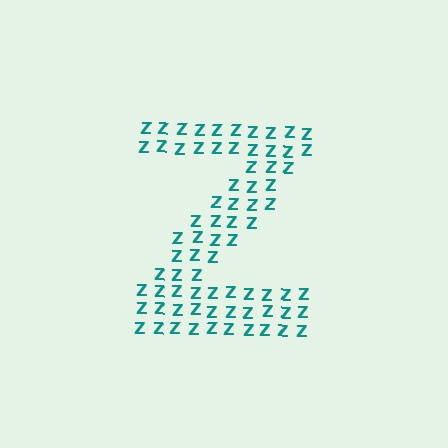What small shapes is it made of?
It is made of small letter Z's.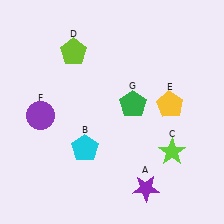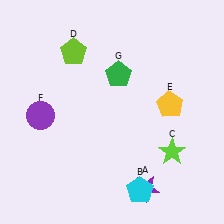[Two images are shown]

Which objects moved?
The objects that moved are: the cyan pentagon (B), the green pentagon (G).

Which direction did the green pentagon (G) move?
The green pentagon (G) moved up.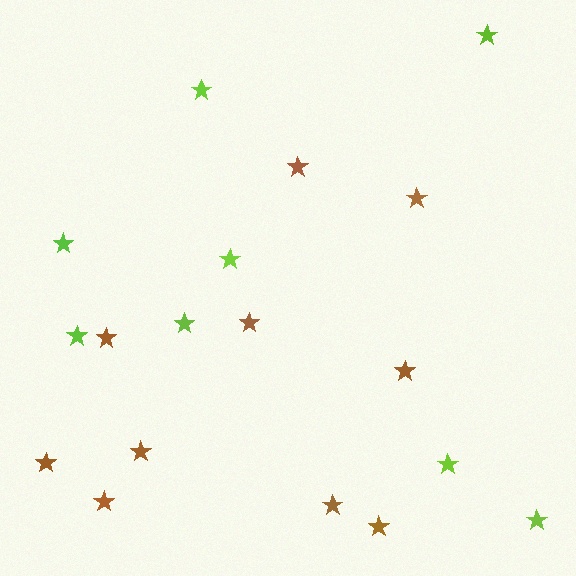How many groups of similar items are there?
There are 2 groups: one group of brown stars (10) and one group of lime stars (8).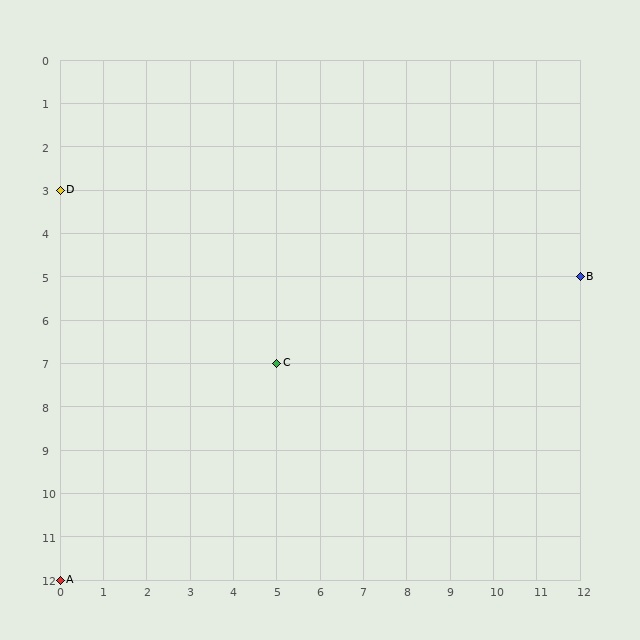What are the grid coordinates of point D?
Point D is at grid coordinates (0, 3).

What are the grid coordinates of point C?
Point C is at grid coordinates (5, 7).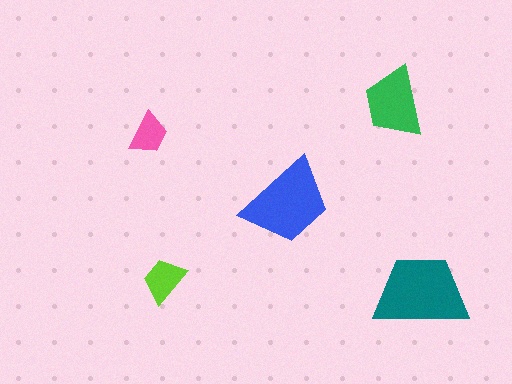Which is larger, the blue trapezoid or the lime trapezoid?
The blue one.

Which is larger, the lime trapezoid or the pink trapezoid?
The lime one.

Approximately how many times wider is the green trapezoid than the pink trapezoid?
About 1.5 times wider.